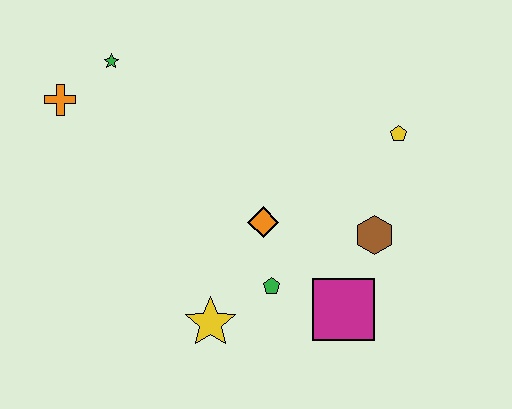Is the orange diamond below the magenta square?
No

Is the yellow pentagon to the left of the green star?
No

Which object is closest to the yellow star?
The green pentagon is closest to the yellow star.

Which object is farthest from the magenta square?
The orange cross is farthest from the magenta square.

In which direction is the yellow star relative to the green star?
The yellow star is below the green star.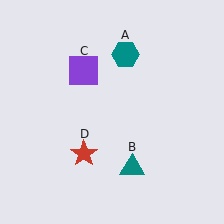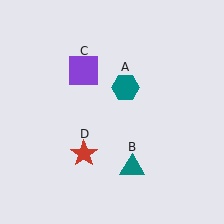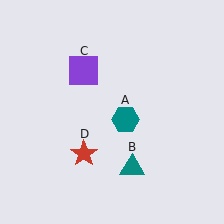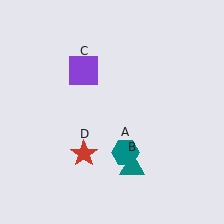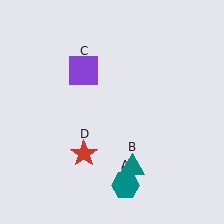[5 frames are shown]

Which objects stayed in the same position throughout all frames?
Teal triangle (object B) and purple square (object C) and red star (object D) remained stationary.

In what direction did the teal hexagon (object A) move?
The teal hexagon (object A) moved down.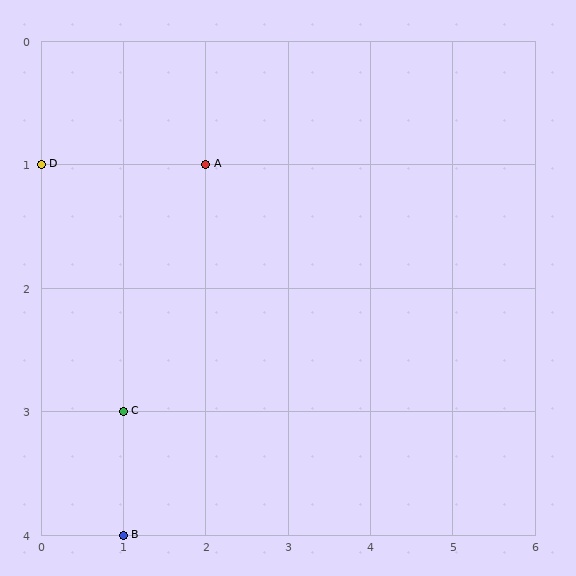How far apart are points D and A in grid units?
Points D and A are 2 columns apart.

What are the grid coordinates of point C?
Point C is at grid coordinates (1, 3).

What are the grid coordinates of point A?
Point A is at grid coordinates (2, 1).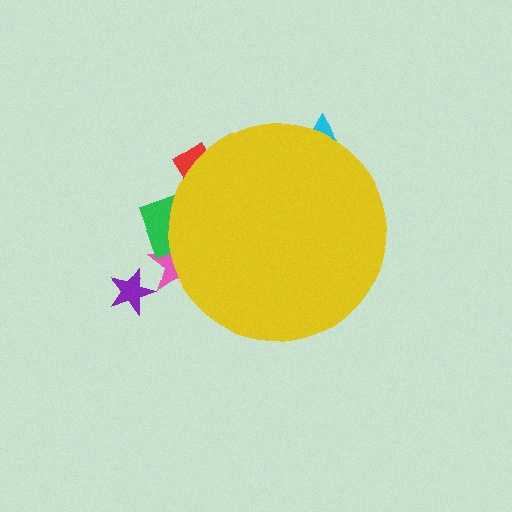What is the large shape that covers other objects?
A yellow circle.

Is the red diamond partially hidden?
Yes, the red diamond is partially hidden behind the yellow circle.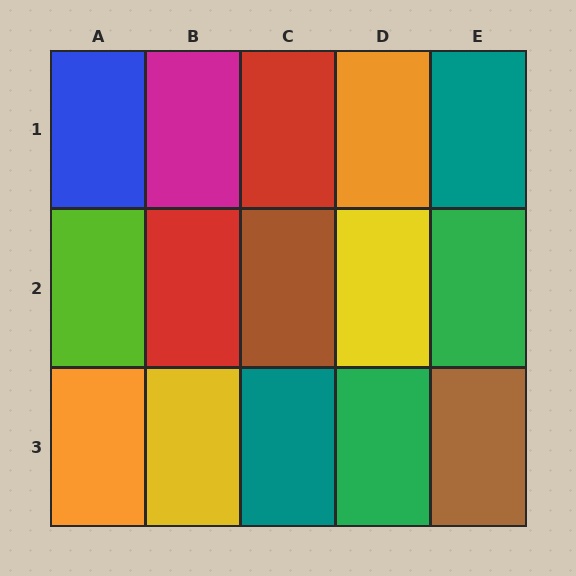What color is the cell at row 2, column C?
Brown.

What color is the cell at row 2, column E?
Green.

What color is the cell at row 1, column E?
Teal.